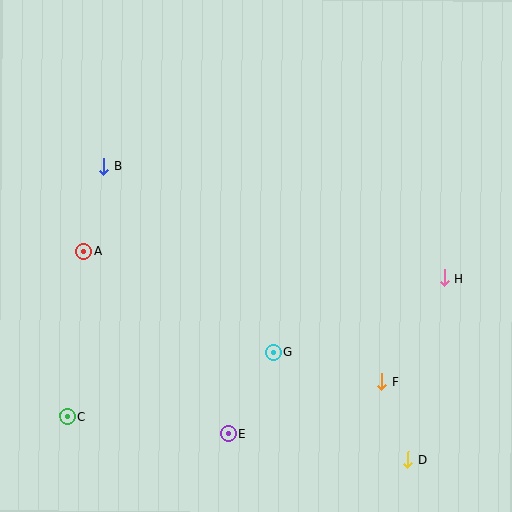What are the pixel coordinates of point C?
Point C is at (67, 417).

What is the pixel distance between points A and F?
The distance between A and F is 326 pixels.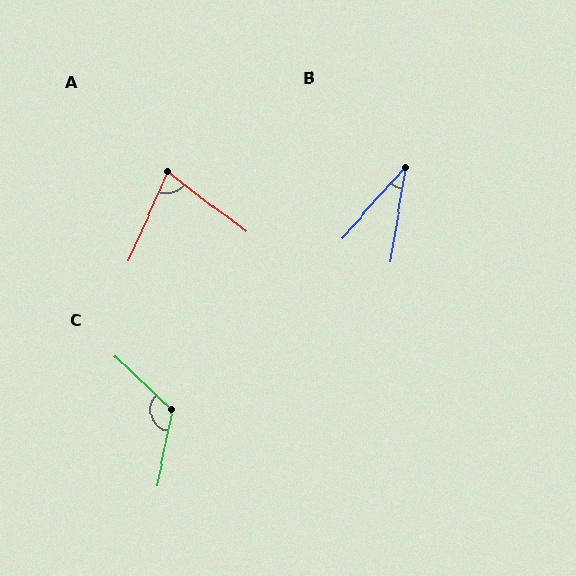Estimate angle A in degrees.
Approximately 77 degrees.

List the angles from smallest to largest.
B (32°), A (77°), C (122°).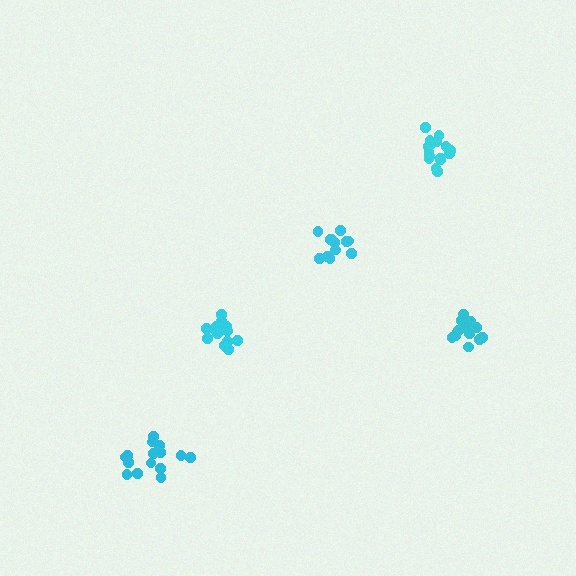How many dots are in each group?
Group 1: 15 dots, Group 2: 12 dots, Group 3: 15 dots, Group 4: 16 dots, Group 5: 14 dots (72 total).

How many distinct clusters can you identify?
There are 5 distinct clusters.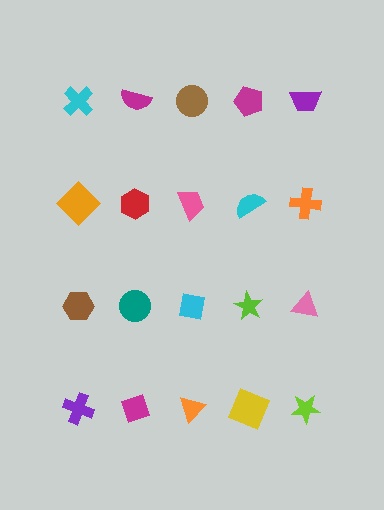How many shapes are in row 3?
5 shapes.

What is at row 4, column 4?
A yellow square.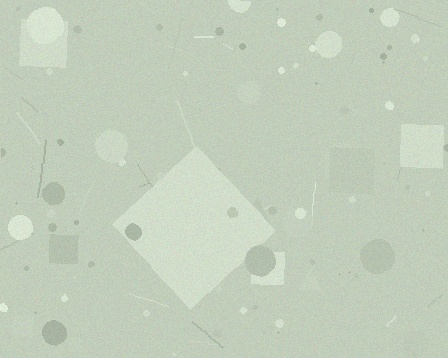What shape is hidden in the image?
A diamond is hidden in the image.